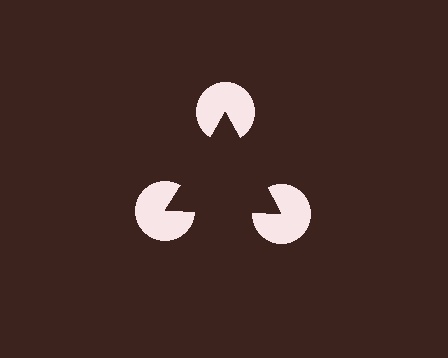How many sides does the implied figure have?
3 sides.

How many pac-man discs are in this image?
There are 3 — one at each vertex of the illusory triangle.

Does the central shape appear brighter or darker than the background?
It typically appears slightly darker than the background, even though no actual brightness change is drawn.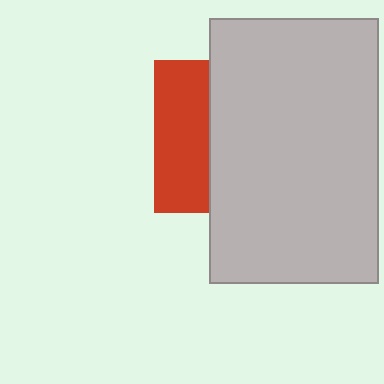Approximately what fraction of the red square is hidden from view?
Roughly 64% of the red square is hidden behind the light gray rectangle.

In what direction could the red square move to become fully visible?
The red square could move left. That would shift it out from behind the light gray rectangle entirely.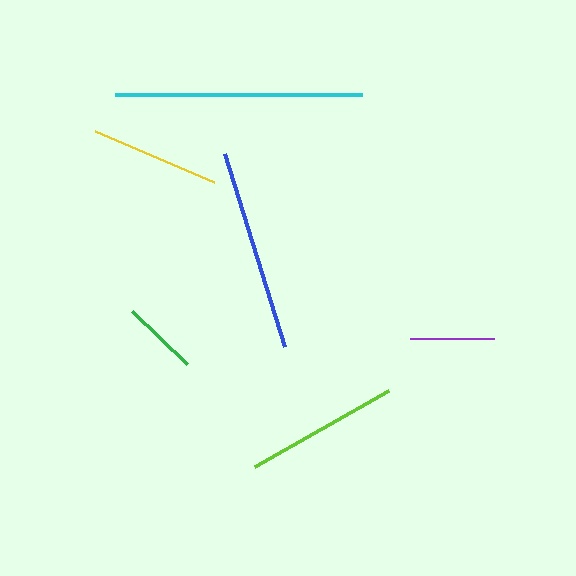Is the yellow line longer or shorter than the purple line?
The yellow line is longer than the purple line.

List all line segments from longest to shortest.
From longest to shortest: cyan, blue, lime, yellow, purple, green.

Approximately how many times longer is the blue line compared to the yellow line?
The blue line is approximately 1.6 times the length of the yellow line.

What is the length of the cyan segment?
The cyan segment is approximately 247 pixels long.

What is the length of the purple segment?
The purple segment is approximately 84 pixels long.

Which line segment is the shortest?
The green line is the shortest at approximately 76 pixels.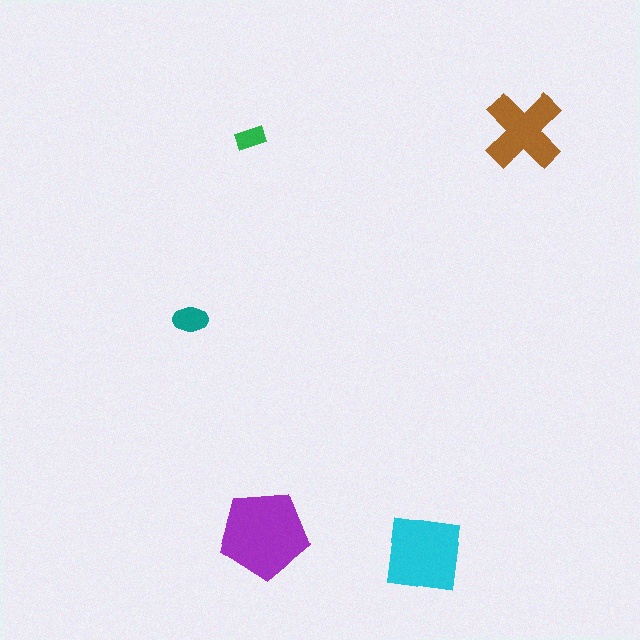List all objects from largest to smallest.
The purple pentagon, the cyan square, the brown cross, the teal ellipse, the green rectangle.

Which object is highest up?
The brown cross is topmost.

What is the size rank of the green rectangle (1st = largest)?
5th.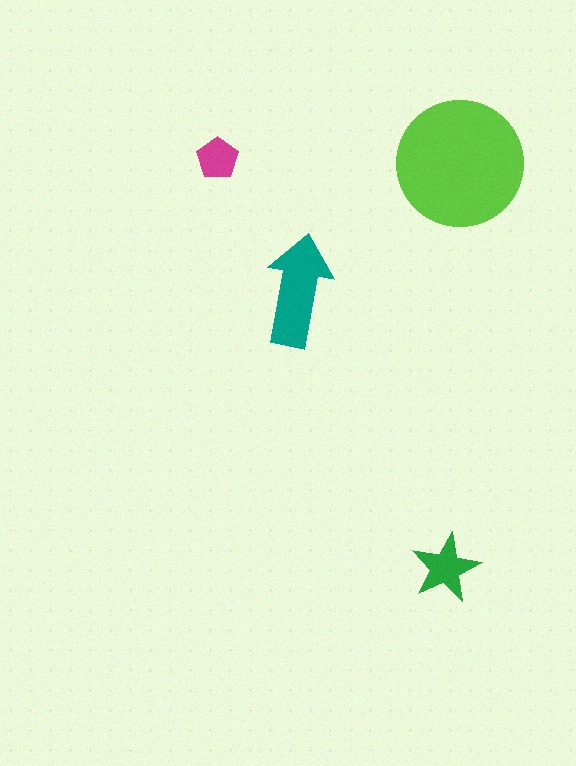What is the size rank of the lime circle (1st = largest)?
1st.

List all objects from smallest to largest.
The magenta pentagon, the green star, the teal arrow, the lime circle.